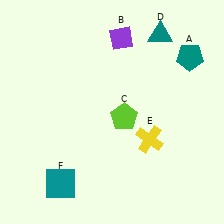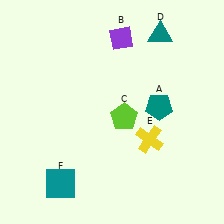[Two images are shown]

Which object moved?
The teal pentagon (A) moved down.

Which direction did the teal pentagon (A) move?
The teal pentagon (A) moved down.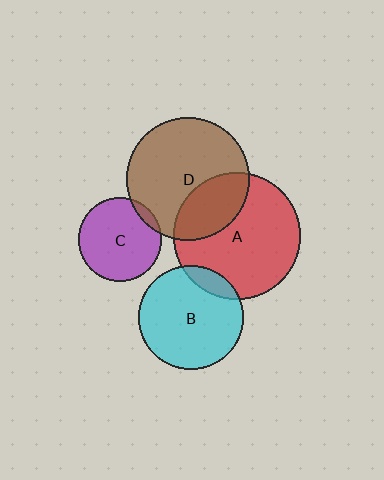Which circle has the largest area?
Circle A (red).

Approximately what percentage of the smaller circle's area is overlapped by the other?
Approximately 30%.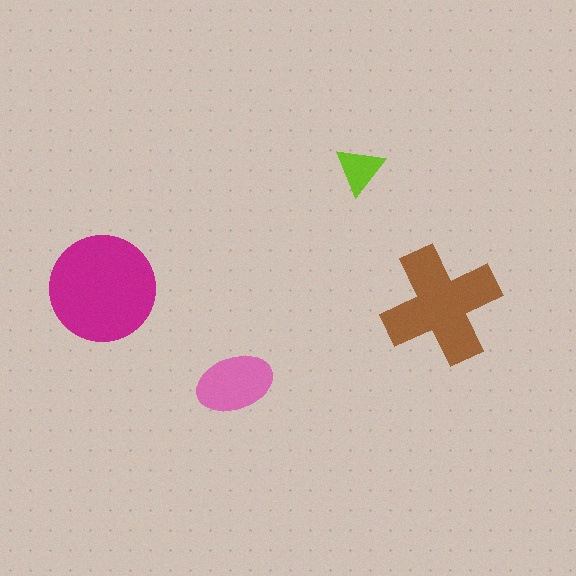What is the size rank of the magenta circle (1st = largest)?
1st.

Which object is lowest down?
The pink ellipse is bottommost.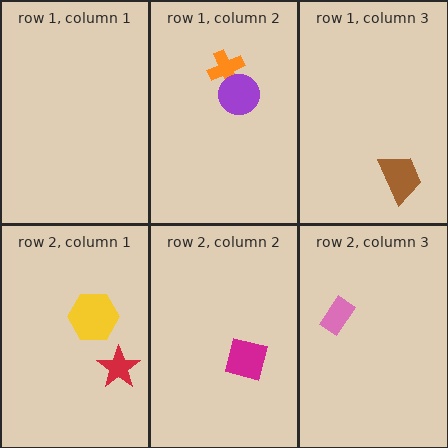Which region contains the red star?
The row 2, column 1 region.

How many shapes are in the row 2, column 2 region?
1.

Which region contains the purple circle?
The row 1, column 2 region.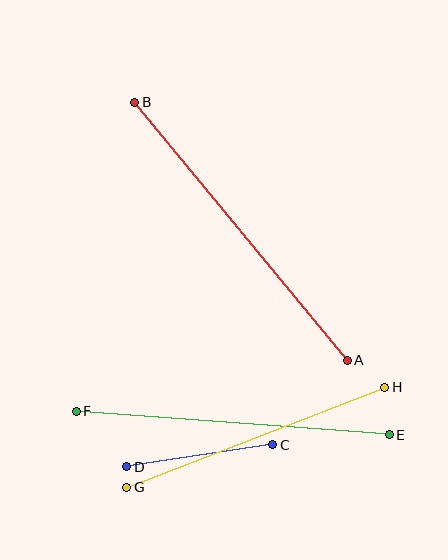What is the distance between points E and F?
The distance is approximately 314 pixels.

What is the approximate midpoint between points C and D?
The midpoint is at approximately (200, 456) pixels.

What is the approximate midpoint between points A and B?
The midpoint is at approximately (241, 231) pixels.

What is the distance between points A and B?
The distance is approximately 334 pixels.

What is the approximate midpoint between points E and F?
The midpoint is at approximately (233, 423) pixels.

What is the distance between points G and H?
The distance is approximately 277 pixels.